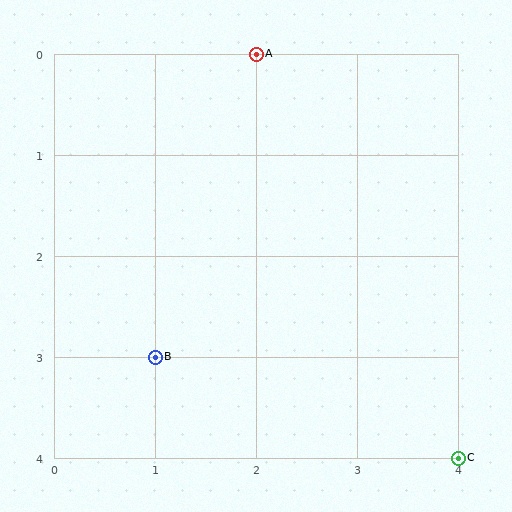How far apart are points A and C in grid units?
Points A and C are 2 columns and 4 rows apart (about 4.5 grid units diagonally).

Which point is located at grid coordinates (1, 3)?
Point B is at (1, 3).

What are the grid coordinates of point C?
Point C is at grid coordinates (4, 4).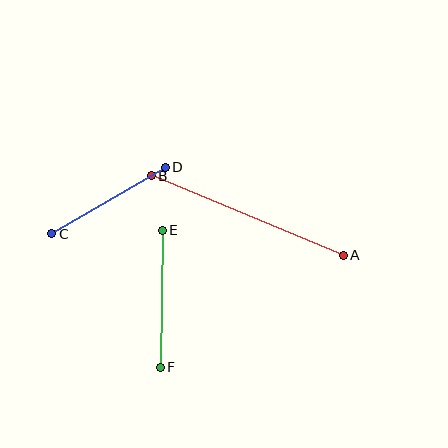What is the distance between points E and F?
The distance is approximately 137 pixels.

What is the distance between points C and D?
The distance is approximately 131 pixels.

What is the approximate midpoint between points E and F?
The midpoint is at approximately (161, 299) pixels.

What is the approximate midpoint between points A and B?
The midpoint is at approximately (247, 215) pixels.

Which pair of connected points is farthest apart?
Points A and B are farthest apart.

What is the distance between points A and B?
The distance is approximately 208 pixels.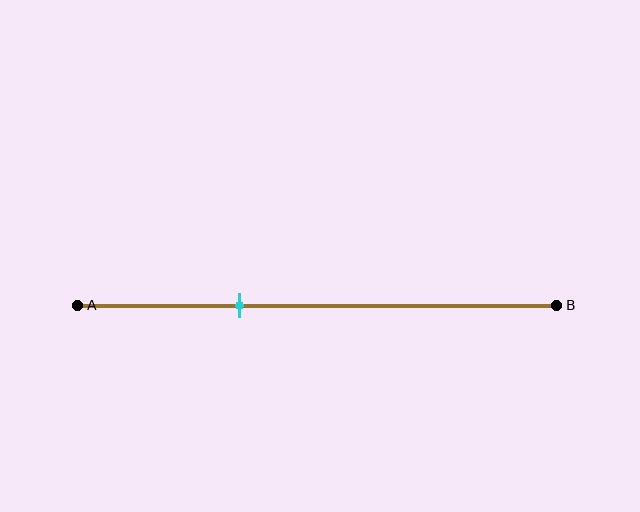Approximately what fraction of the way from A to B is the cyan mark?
The cyan mark is approximately 35% of the way from A to B.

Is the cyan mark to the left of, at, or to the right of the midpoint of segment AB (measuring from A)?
The cyan mark is to the left of the midpoint of segment AB.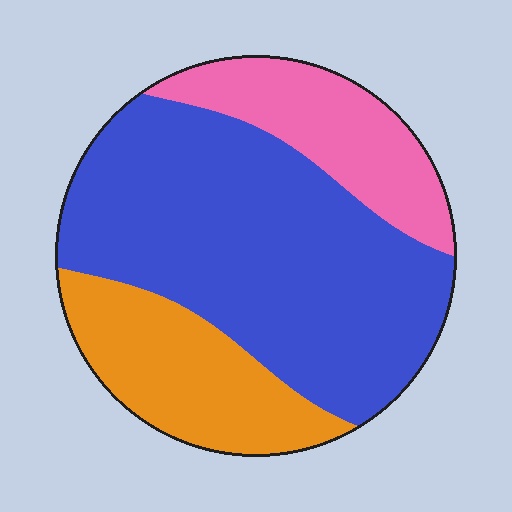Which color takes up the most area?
Blue, at roughly 60%.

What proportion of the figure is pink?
Pink covers about 20% of the figure.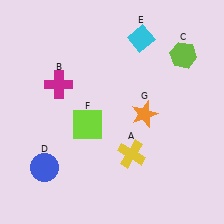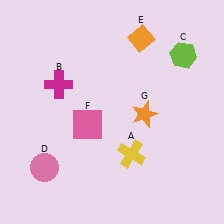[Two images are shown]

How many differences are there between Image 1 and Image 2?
There are 3 differences between the two images.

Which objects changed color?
D changed from blue to pink. E changed from cyan to orange. F changed from lime to pink.